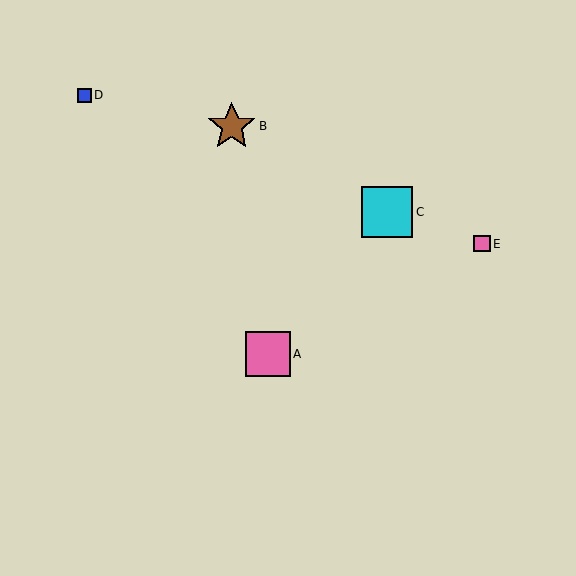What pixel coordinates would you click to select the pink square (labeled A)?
Click at (268, 354) to select the pink square A.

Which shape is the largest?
The cyan square (labeled C) is the largest.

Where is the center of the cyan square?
The center of the cyan square is at (387, 212).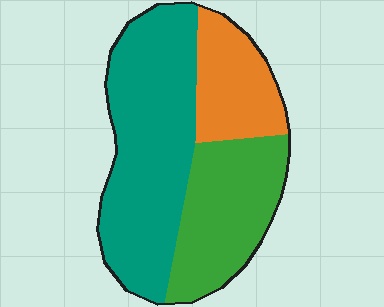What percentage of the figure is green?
Green takes up about one third (1/3) of the figure.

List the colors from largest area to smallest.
From largest to smallest: teal, green, orange.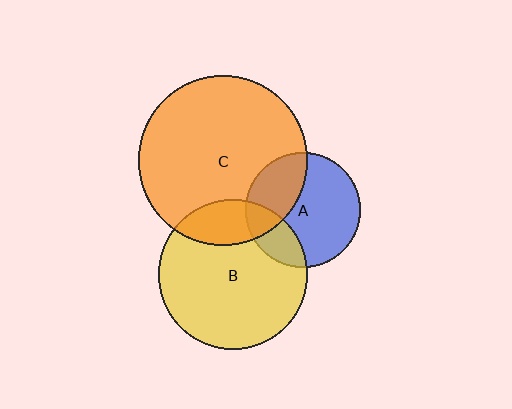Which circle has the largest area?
Circle C (orange).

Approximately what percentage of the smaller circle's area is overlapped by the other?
Approximately 20%.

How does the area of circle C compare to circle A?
Approximately 2.2 times.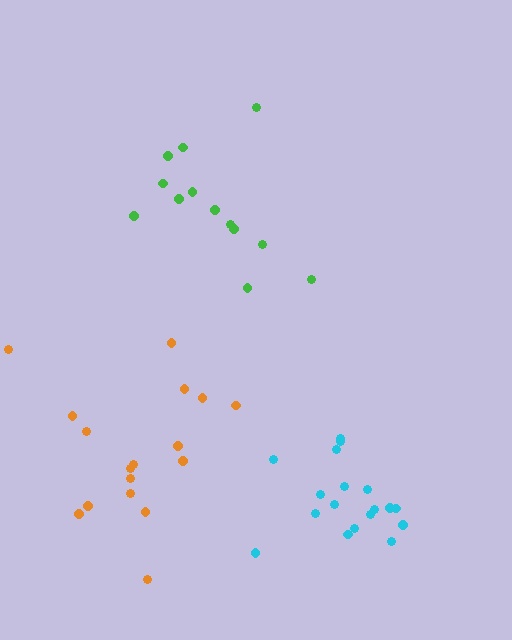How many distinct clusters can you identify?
There are 3 distinct clusters.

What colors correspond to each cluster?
The clusters are colored: green, orange, cyan.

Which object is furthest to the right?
The cyan cluster is rightmost.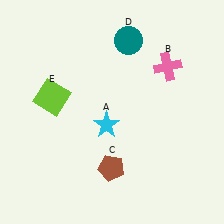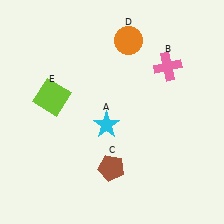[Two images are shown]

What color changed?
The circle (D) changed from teal in Image 1 to orange in Image 2.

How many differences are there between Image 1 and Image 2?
There is 1 difference between the two images.